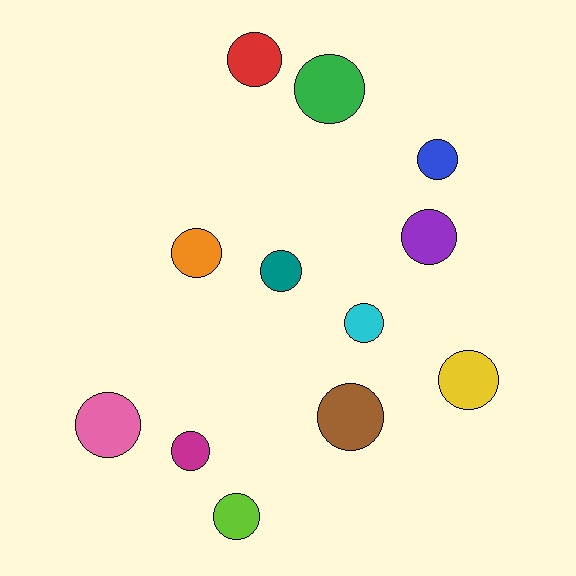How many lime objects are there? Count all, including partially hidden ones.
There is 1 lime object.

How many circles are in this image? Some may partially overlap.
There are 12 circles.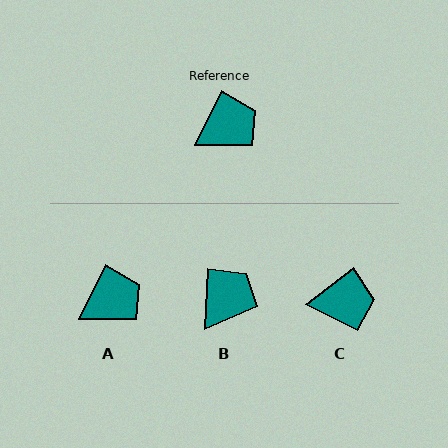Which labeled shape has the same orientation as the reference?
A.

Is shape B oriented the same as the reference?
No, it is off by about 23 degrees.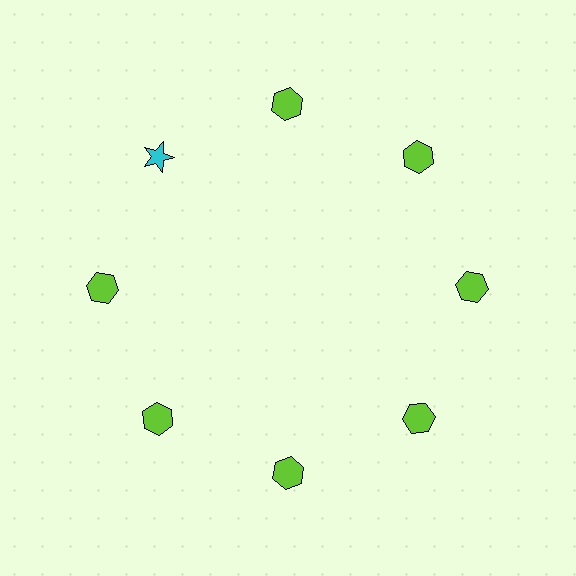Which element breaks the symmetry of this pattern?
The cyan star at roughly the 10 o'clock position breaks the symmetry. All other shapes are lime hexagons.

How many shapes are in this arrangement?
There are 8 shapes arranged in a ring pattern.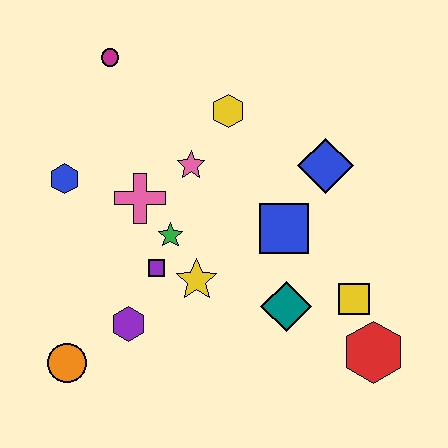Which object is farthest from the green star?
The red hexagon is farthest from the green star.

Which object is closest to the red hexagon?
The yellow square is closest to the red hexagon.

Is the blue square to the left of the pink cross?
No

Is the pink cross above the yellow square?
Yes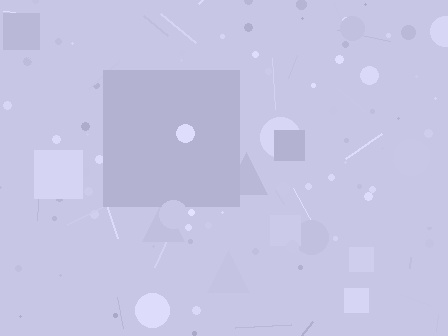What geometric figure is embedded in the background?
A square is embedded in the background.